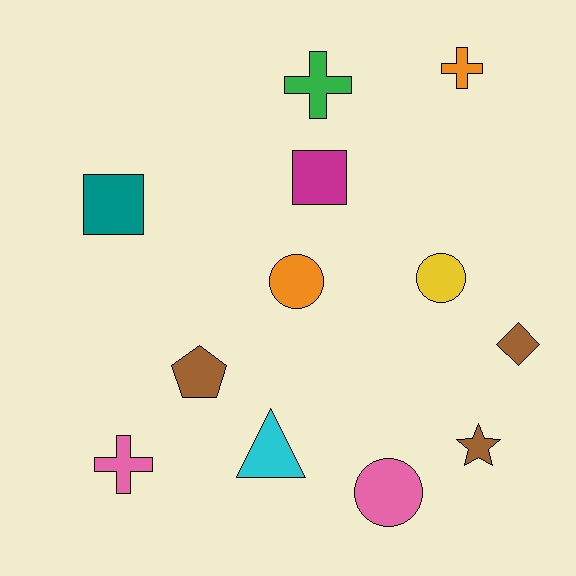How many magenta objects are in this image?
There is 1 magenta object.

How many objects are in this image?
There are 12 objects.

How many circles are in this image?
There are 3 circles.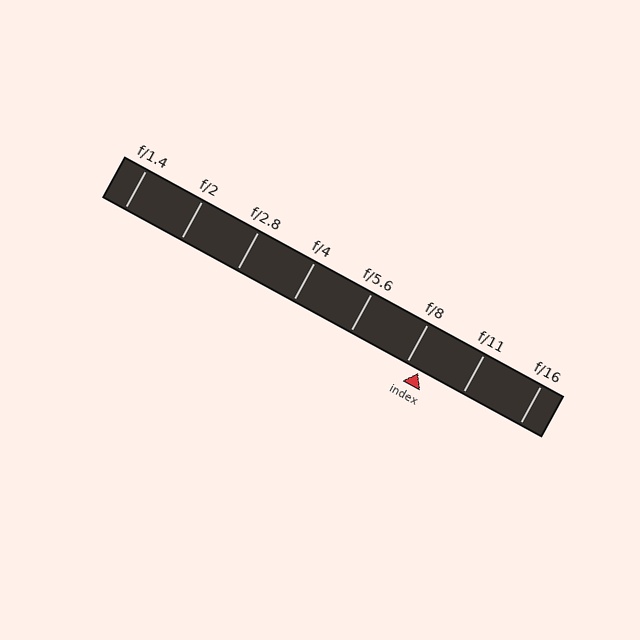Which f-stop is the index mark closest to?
The index mark is closest to f/8.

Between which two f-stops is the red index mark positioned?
The index mark is between f/8 and f/11.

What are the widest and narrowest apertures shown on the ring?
The widest aperture shown is f/1.4 and the narrowest is f/16.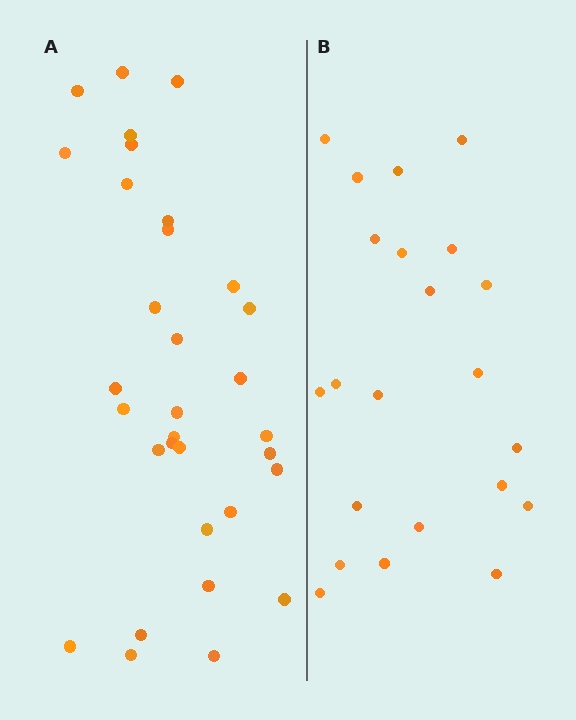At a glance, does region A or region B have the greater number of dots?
Region A (the left region) has more dots.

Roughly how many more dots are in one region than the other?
Region A has roughly 10 or so more dots than region B.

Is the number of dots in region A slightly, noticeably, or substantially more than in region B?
Region A has substantially more. The ratio is roughly 1.5 to 1.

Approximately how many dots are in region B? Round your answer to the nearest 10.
About 20 dots. (The exact count is 22, which rounds to 20.)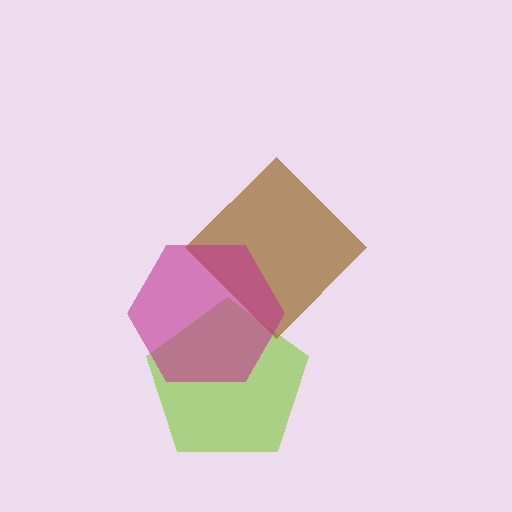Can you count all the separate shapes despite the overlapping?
Yes, there are 3 separate shapes.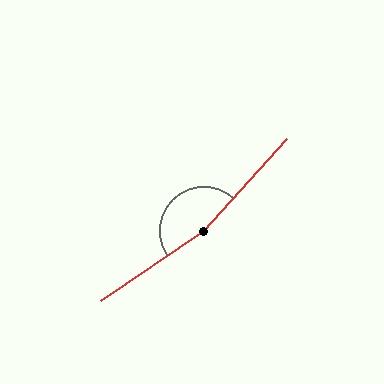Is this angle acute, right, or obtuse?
It is obtuse.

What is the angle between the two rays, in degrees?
Approximately 166 degrees.